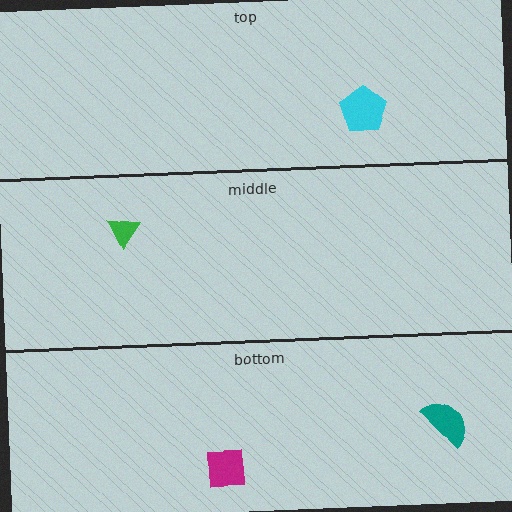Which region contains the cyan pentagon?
The top region.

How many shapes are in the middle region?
1.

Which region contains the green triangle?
The middle region.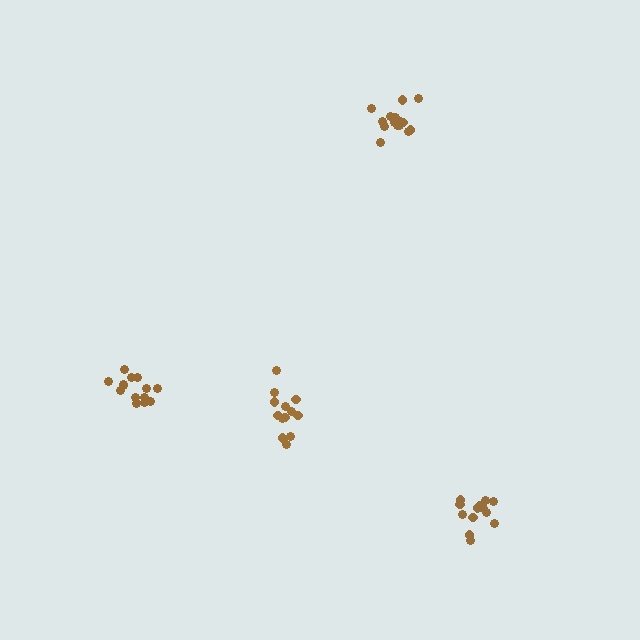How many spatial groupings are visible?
There are 4 spatial groupings.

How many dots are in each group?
Group 1: 14 dots, Group 2: 17 dots, Group 3: 13 dots, Group 4: 13 dots (57 total).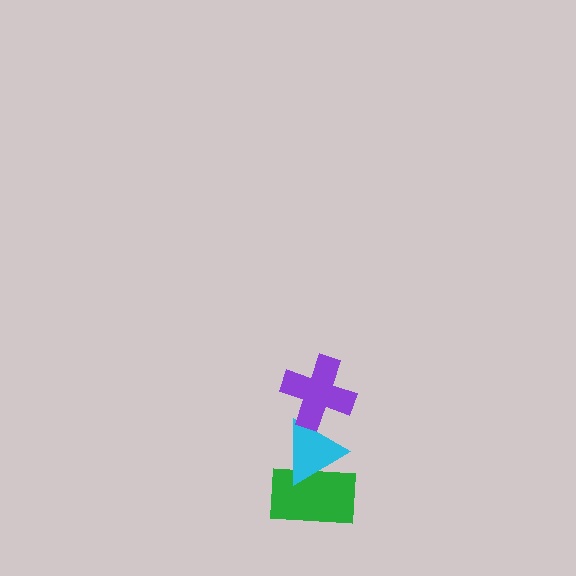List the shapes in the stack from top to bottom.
From top to bottom: the purple cross, the cyan triangle, the green rectangle.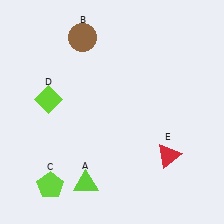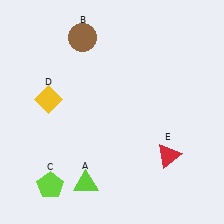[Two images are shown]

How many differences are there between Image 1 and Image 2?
There is 1 difference between the two images.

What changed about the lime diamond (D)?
In Image 1, D is lime. In Image 2, it changed to yellow.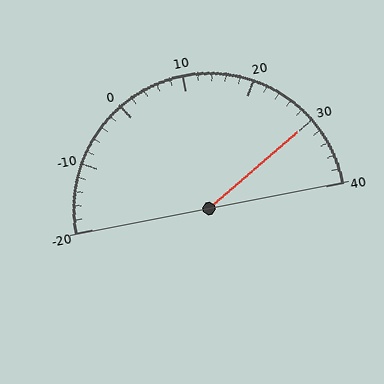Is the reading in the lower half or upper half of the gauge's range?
The reading is in the upper half of the range (-20 to 40).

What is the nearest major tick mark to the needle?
The nearest major tick mark is 30.